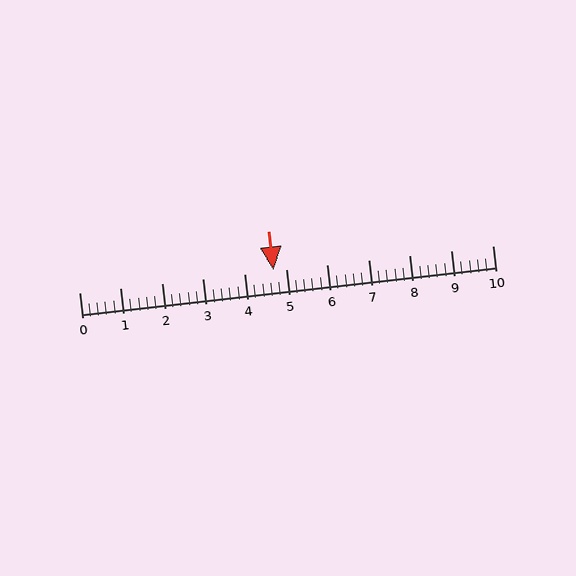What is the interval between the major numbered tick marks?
The major tick marks are spaced 1 units apart.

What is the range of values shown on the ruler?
The ruler shows values from 0 to 10.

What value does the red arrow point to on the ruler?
The red arrow points to approximately 4.7.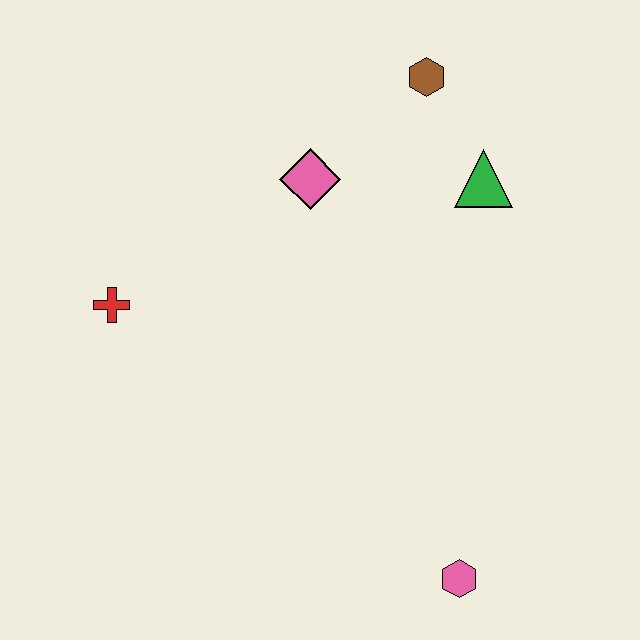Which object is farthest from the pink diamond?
The pink hexagon is farthest from the pink diamond.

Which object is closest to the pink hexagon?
The green triangle is closest to the pink hexagon.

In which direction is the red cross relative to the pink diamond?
The red cross is to the left of the pink diamond.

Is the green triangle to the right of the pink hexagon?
Yes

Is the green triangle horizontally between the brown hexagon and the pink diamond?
No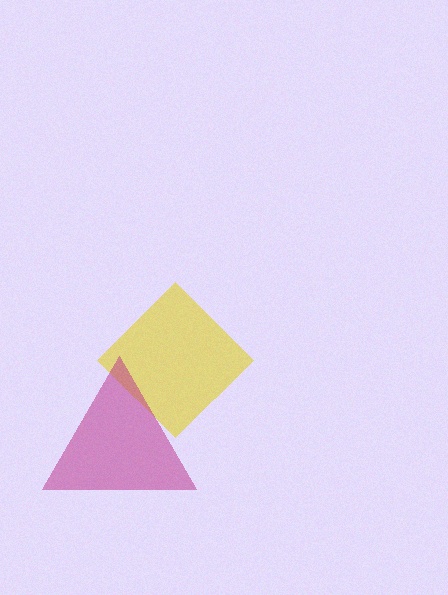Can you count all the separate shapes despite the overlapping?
Yes, there are 2 separate shapes.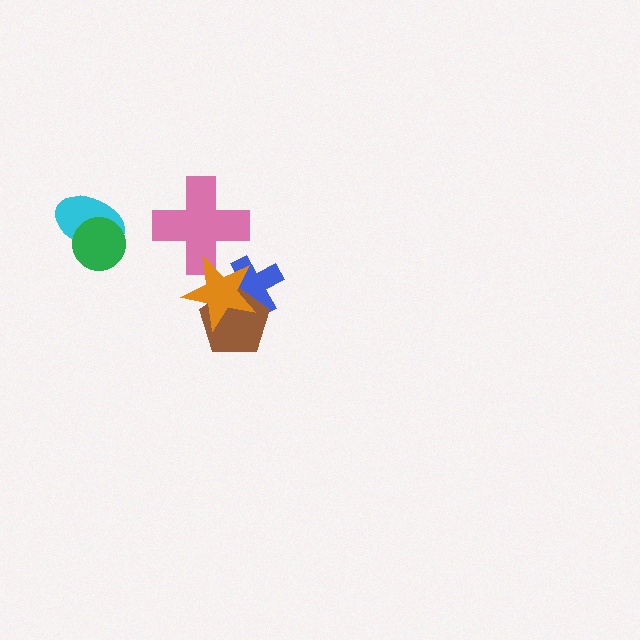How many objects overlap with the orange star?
3 objects overlap with the orange star.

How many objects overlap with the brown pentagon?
2 objects overlap with the brown pentagon.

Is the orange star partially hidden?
No, no other shape covers it.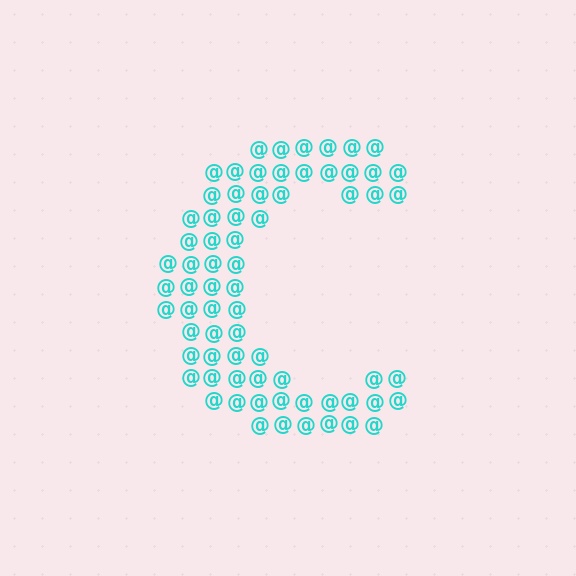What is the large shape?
The large shape is the letter C.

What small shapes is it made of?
It is made of small at signs.